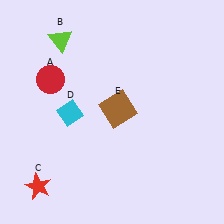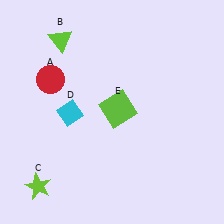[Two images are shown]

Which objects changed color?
C changed from red to lime. E changed from brown to lime.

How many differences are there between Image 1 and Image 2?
There are 2 differences between the two images.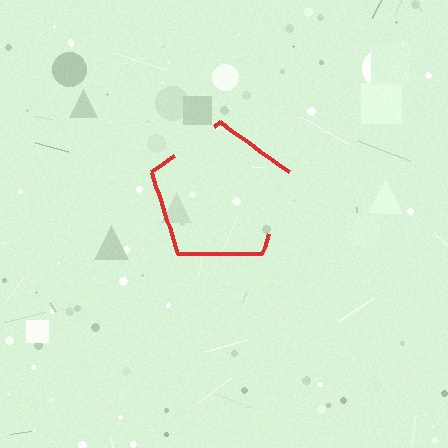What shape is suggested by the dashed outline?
The dashed outline suggests a pentagon.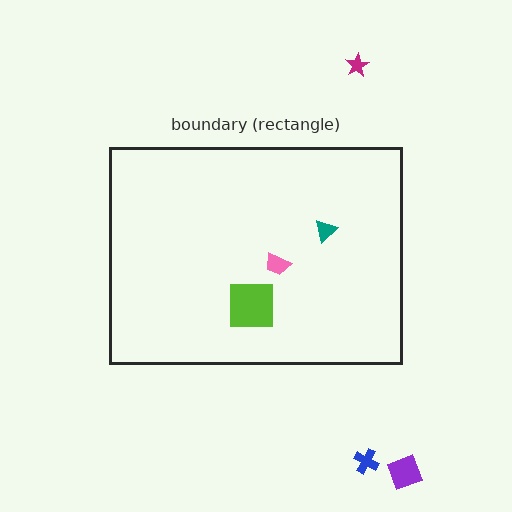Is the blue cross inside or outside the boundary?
Outside.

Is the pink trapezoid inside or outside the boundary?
Inside.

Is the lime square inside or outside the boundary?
Inside.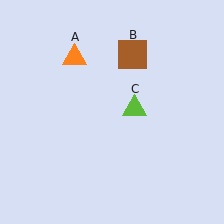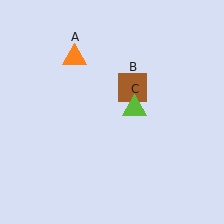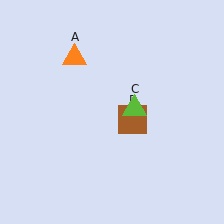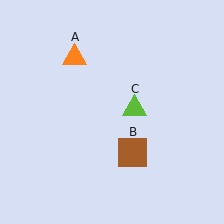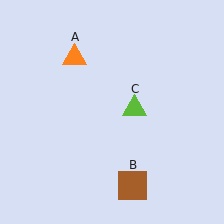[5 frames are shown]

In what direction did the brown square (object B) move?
The brown square (object B) moved down.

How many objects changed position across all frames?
1 object changed position: brown square (object B).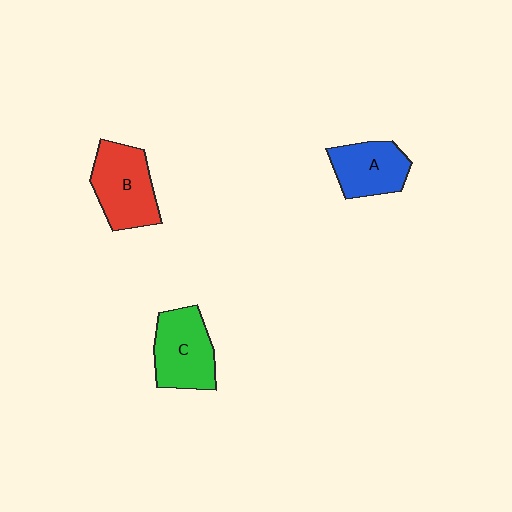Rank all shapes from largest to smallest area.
From largest to smallest: B (red), C (green), A (blue).